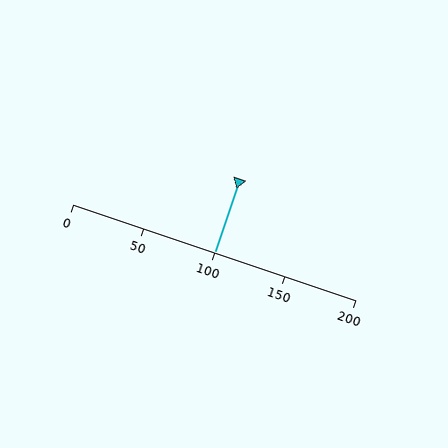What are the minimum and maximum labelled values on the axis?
The axis runs from 0 to 200.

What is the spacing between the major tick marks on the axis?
The major ticks are spaced 50 apart.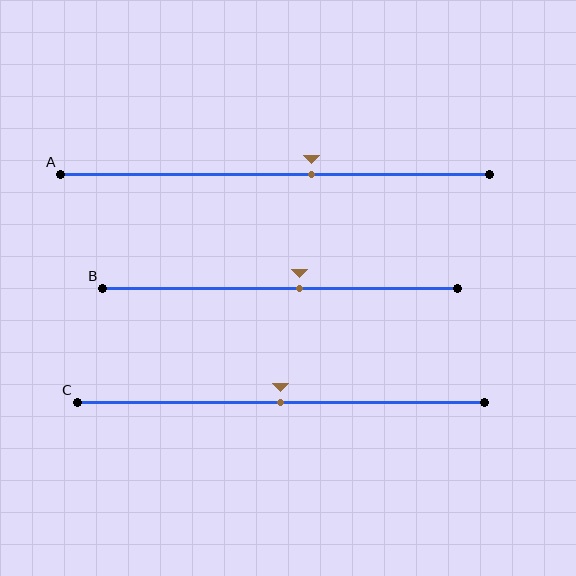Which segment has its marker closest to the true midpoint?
Segment C has its marker closest to the true midpoint.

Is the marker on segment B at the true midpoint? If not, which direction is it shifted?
No, the marker on segment B is shifted to the right by about 6% of the segment length.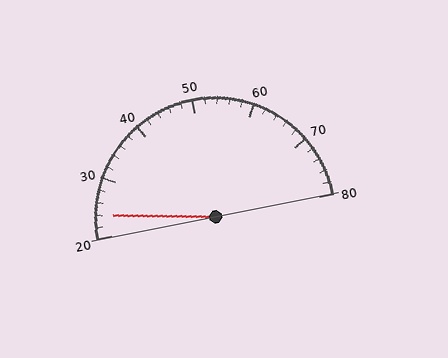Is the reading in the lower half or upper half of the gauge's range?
The reading is in the lower half of the range (20 to 80).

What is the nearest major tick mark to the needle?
The nearest major tick mark is 20.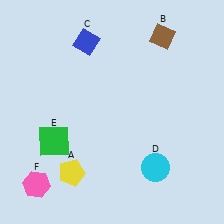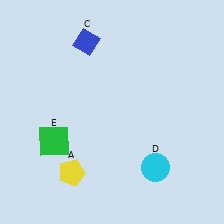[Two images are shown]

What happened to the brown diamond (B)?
The brown diamond (B) was removed in Image 2. It was in the top-right area of Image 1.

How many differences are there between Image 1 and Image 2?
There are 2 differences between the two images.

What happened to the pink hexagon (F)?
The pink hexagon (F) was removed in Image 2. It was in the bottom-left area of Image 1.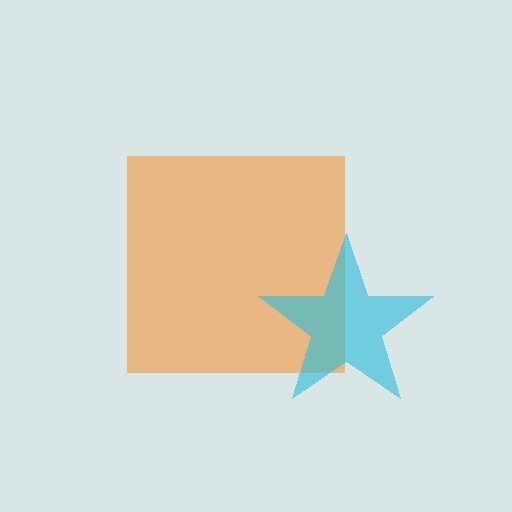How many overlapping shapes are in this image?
There are 2 overlapping shapes in the image.